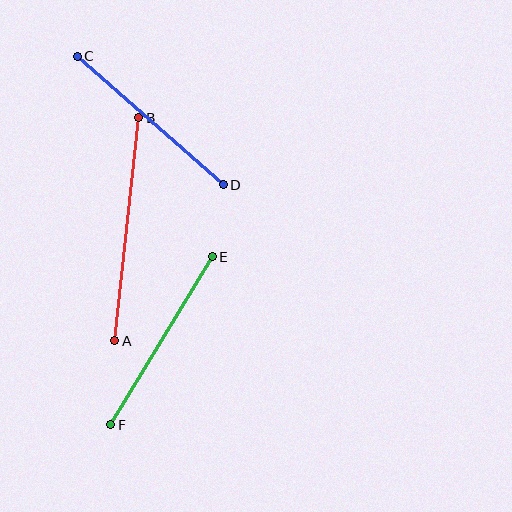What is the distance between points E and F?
The distance is approximately 197 pixels.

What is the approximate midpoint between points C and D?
The midpoint is at approximately (150, 121) pixels.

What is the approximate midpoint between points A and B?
The midpoint is at approximately (127, 229) pixels.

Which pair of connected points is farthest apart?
Points A and B are farthest apart.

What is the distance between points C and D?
The distance is approximately 195 pixels.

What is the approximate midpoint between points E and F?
The midpoint is at approximately (162, 341) pixels.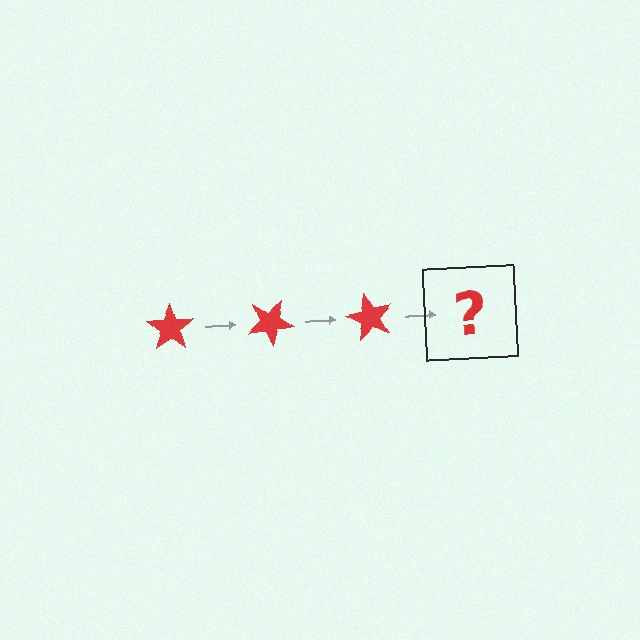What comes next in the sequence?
The next element should be a red star rotated 90 degrees.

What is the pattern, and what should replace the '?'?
The pattern is that the star rotates 30 degrees each step. The '?' should be a red star rotated 90 degrees.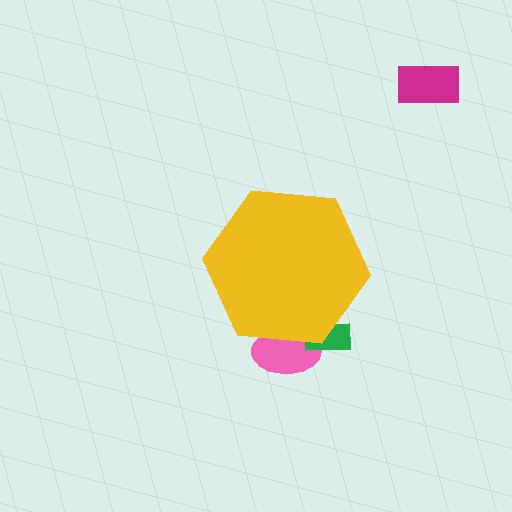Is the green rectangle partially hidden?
Yes, the green rectangle is partially hidden behind the yellow hexagon.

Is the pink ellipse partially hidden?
Yes, the pink ellipse is partially hidden behind the yellow hexagon.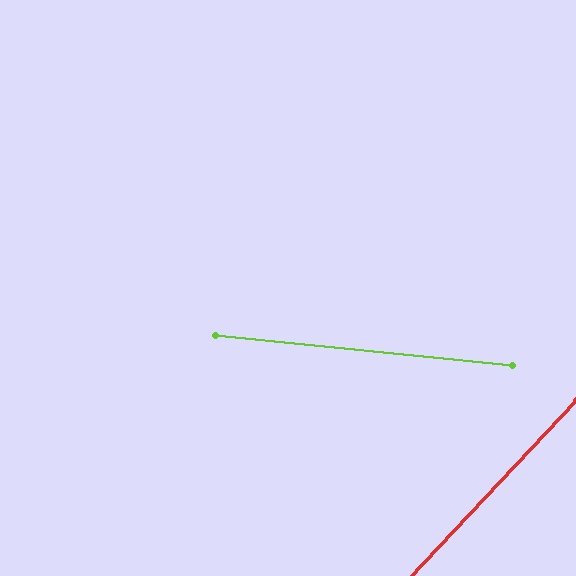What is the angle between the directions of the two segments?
Approximately 52 degrees.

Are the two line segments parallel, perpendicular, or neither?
Neither parallel nor perpendicular — they differ by about 52°.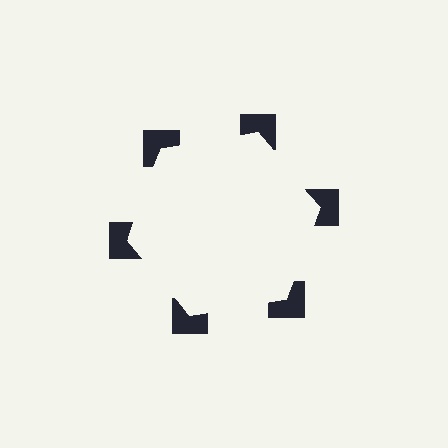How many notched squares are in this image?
There are 6 — one at each vertex of the illusory hexagon.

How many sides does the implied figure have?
6 sides.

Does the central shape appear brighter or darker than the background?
It typically appears slightly brighter than the background, even though no actual brightness change is drawn.